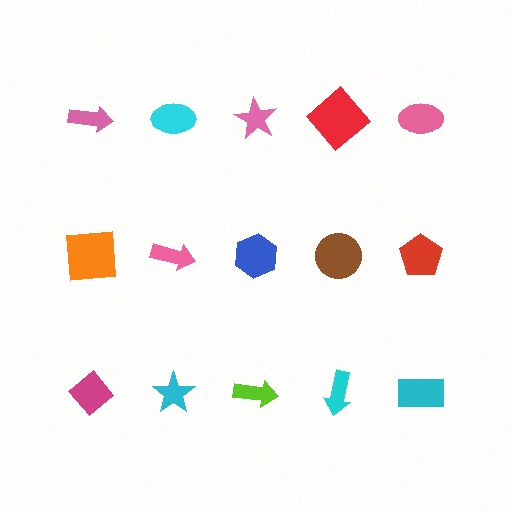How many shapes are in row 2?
5 shapes.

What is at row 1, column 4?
A red diamond.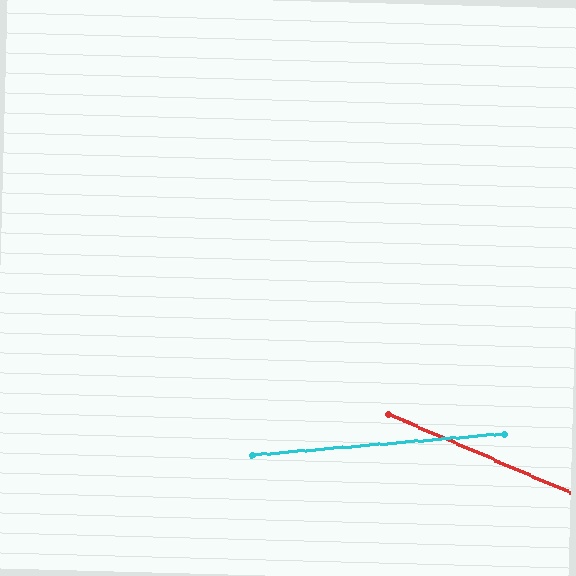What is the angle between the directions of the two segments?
Approximately 28 degrees.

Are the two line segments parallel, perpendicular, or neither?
Neither parallel nor perpendicular — they differ by about 28°.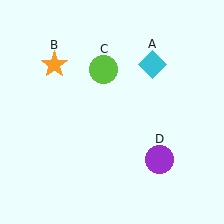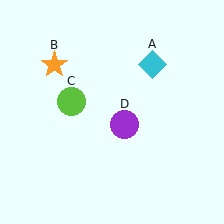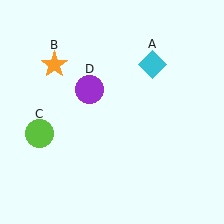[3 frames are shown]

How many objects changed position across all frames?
2 objects changed position: lime circle (object C), purple circle (object D).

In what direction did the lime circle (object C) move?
The lime circle (object C) moved down and to the left.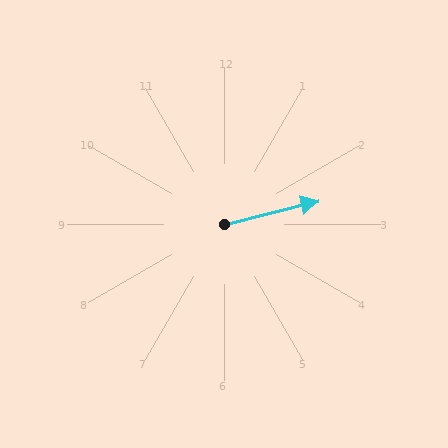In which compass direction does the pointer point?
East.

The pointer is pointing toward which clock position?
Roughly 3 o'clock.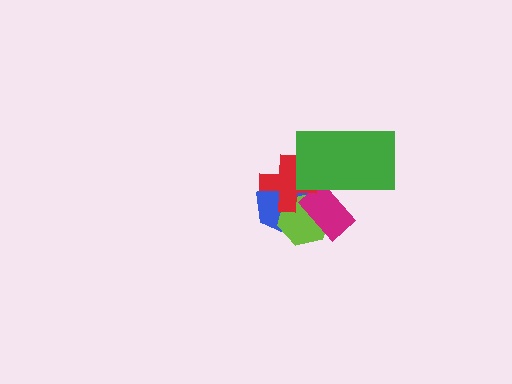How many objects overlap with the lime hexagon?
3 objects overlap with the lime hexagon.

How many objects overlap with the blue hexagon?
3 objects overlap with the blue hexagon.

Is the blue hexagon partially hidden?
Yes, it is partially covered by another shape.